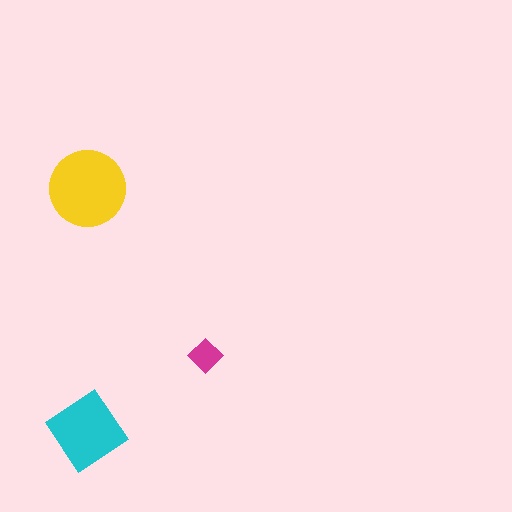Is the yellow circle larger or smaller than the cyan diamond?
Larger.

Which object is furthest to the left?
The cyan diamond is leftmost.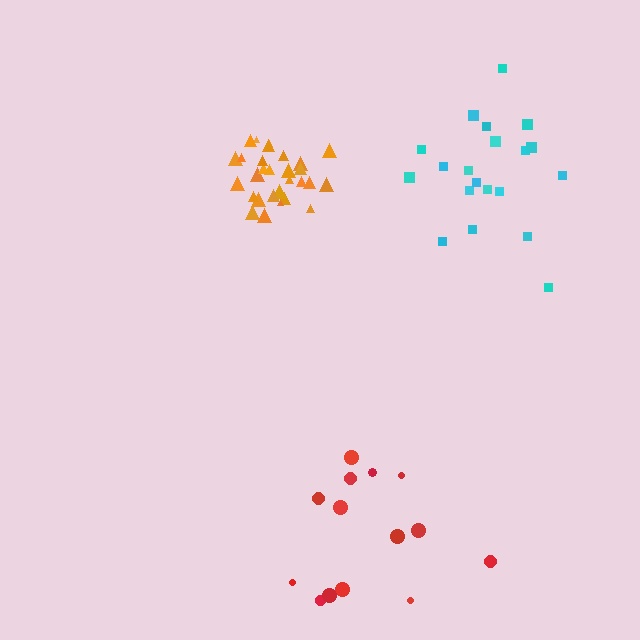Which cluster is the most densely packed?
Orange.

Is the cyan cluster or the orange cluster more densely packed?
Orange.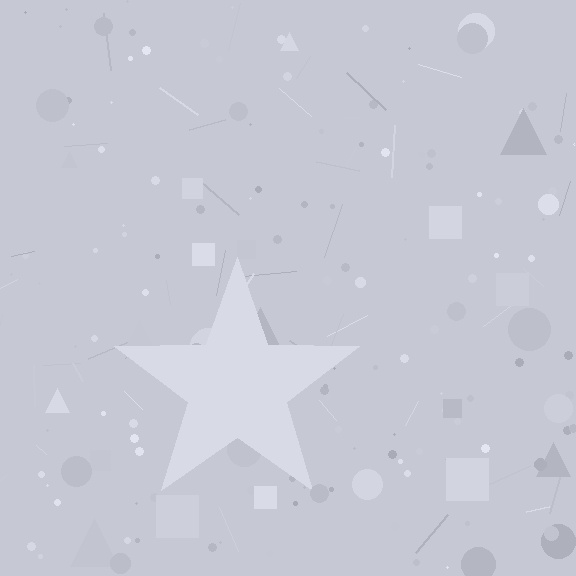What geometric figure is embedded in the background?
A star is embedded in the background.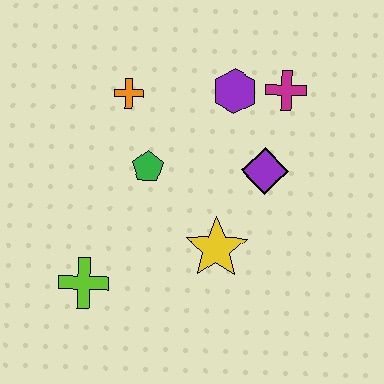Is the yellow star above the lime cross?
Yes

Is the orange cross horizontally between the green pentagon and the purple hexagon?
No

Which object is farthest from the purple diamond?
The lime cross is farthest from the purple diamond.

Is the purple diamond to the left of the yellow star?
No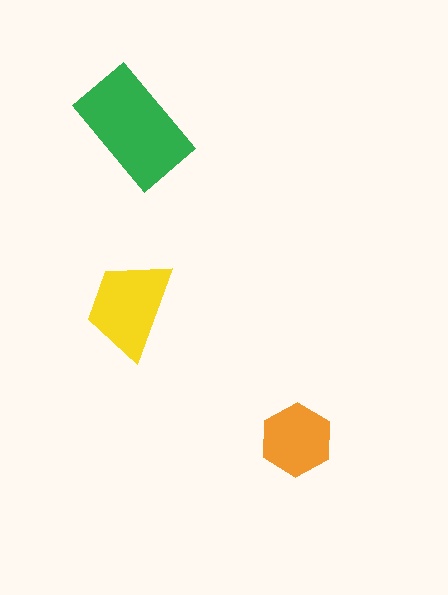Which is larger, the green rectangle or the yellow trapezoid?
The green rectangle.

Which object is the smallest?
The orange hexagon.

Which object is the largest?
The green rectangle.